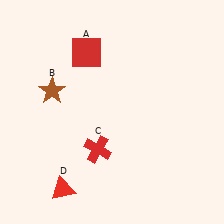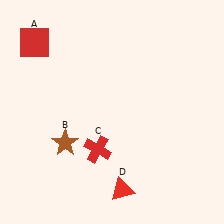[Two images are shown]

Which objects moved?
The objects that moved are: the red square (A), the brown star (B), the red triangle (D).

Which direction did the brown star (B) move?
The brown star (B) moved down.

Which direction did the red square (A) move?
The red square (A) moved left.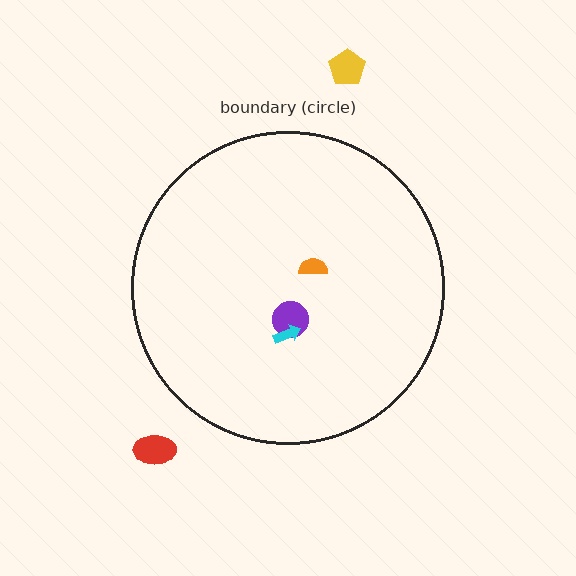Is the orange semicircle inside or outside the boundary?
Inside.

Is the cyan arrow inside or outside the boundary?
Inside.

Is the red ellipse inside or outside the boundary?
Outside.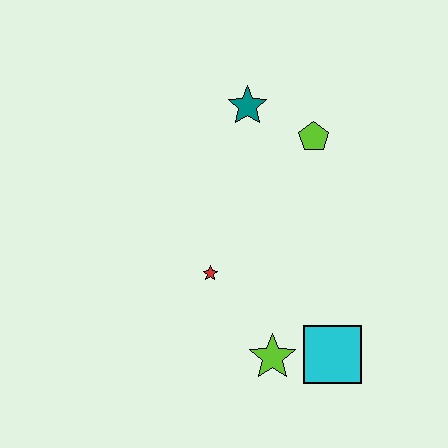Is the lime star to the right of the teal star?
Yes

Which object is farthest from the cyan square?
The teal star is farthest from the cyan square.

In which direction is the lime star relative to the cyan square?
The lime star is to the left of the cyan square.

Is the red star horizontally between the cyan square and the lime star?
No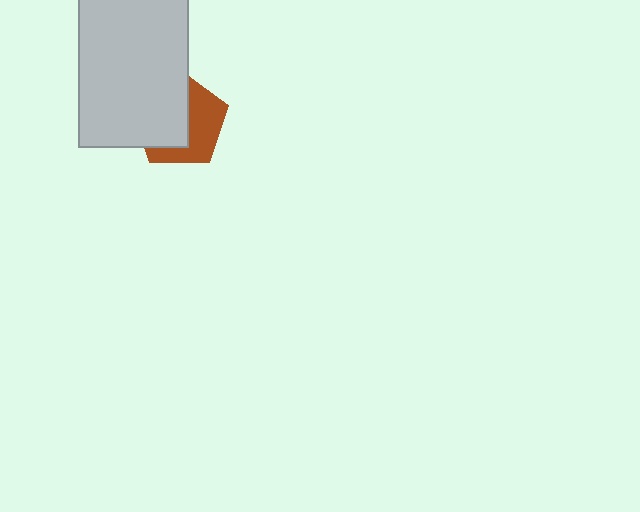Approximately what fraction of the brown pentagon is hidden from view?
Roughly 53% of the brown pentagon is hidden behind the light gray rectangle.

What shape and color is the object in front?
The object in front is a light gray rectangle.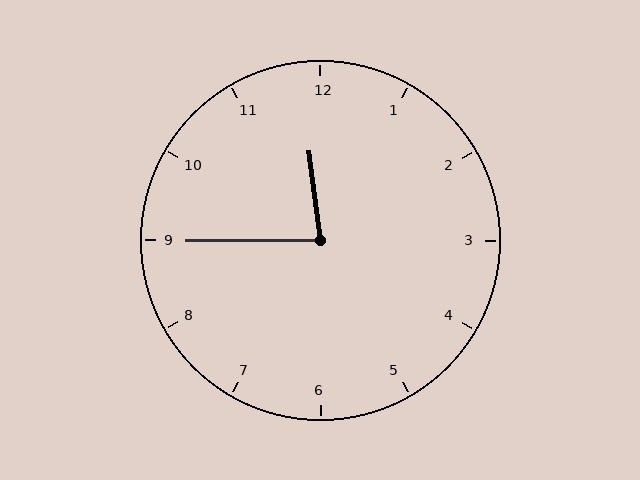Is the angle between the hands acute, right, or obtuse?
It is acute.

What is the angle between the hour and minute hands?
Approximately 82 degrees.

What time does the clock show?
11:45.